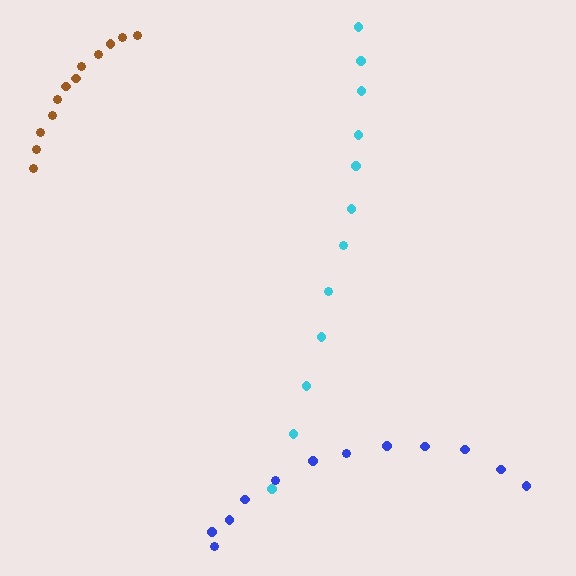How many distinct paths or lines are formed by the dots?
There are 3 distinct paths.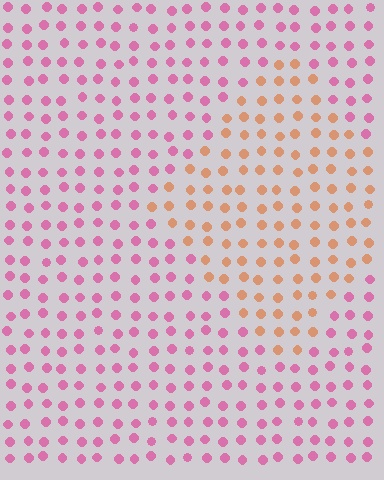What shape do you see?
I see a diamond.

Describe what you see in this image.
The image is filled with small pink elements in a uniform arrangement. A diamond-shaped region is visible where the elements are tinted to a slightly different hue, forming a subtle color boundary.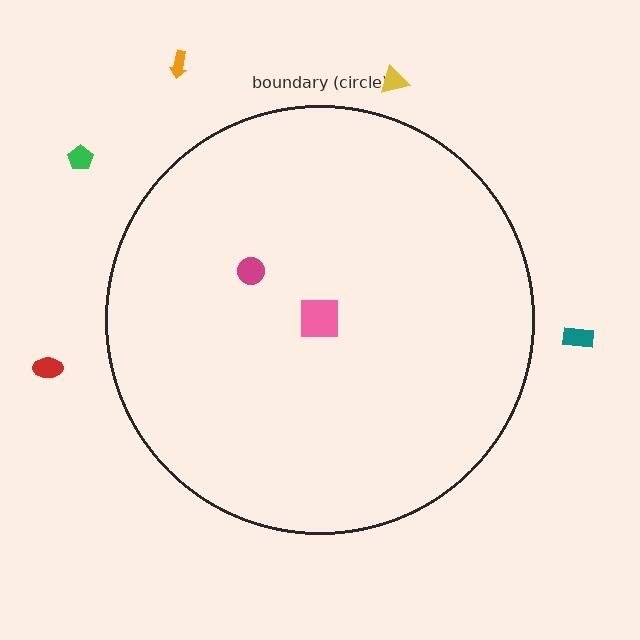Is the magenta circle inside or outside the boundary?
Inside.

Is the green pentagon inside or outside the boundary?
Outside.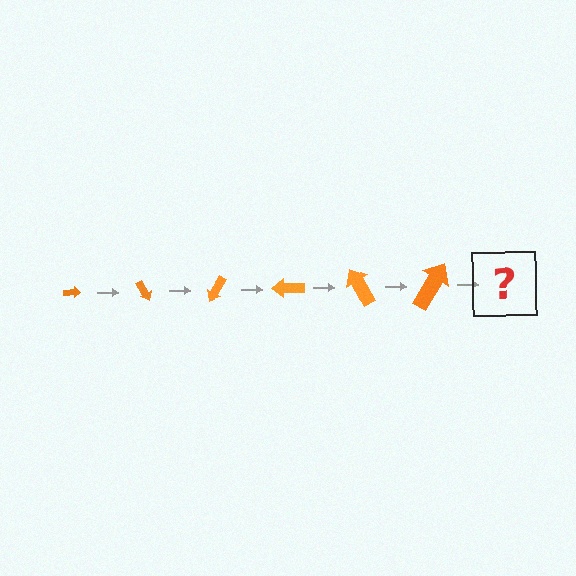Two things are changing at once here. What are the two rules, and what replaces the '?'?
The two rules are that the arrow grows larger each step and it rotates 60 degrees each step. The '?' should be an arrow, larger than the previous one and rotated 360 degrees from the start.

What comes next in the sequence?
The next element should be an arrow, larger than the previous one and rotated 360 degrees from the start.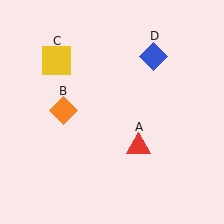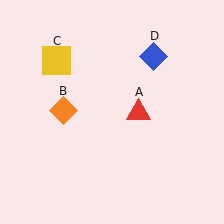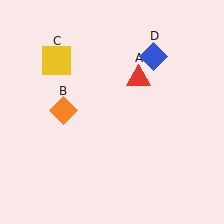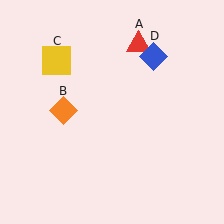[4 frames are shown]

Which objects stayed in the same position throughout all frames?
Orange diamond (object B) and yellow square (object C) and blue diamond (object D) remained stationary.